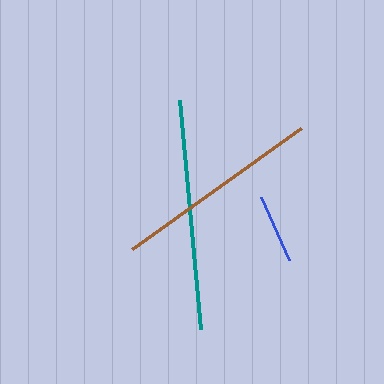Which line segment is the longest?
The teal line is the longest at approximately 230 pixels.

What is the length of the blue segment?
The blue segment is approximately 70 pixels long.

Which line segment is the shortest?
The blue line is the shortest at approximately 70 pixels.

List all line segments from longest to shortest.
From longest to shortest: teal, brown, blue.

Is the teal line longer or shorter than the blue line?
The teal line is longer than the blue line.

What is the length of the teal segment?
The teal segment is approximately 230 pixels long.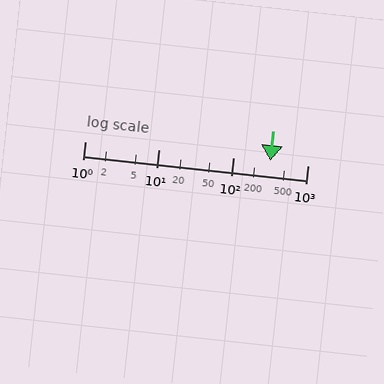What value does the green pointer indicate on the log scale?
The pointer indicates approximately 310.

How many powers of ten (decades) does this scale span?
The scale spans 3 decades, from 1 to 1000.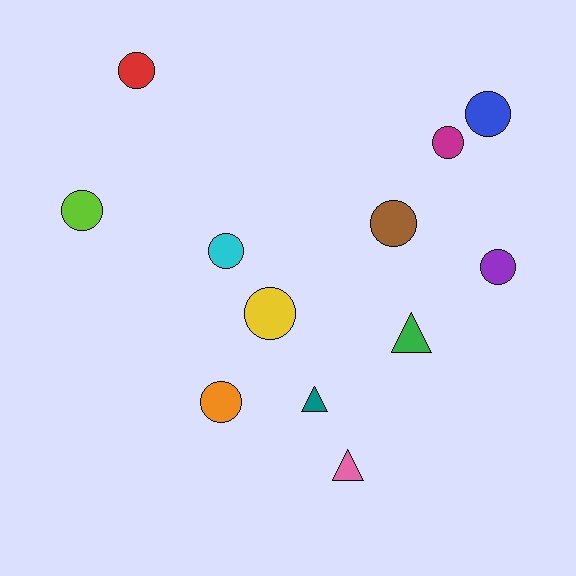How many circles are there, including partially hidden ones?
There are 9 circles.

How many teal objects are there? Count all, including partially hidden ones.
There is 1 teal object.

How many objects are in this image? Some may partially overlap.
There are 12 objects.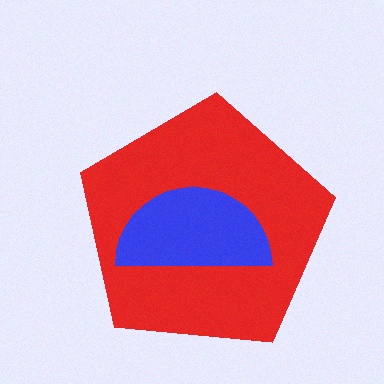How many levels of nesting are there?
2.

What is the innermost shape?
The blue semicircle.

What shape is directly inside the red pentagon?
The blue semicircle.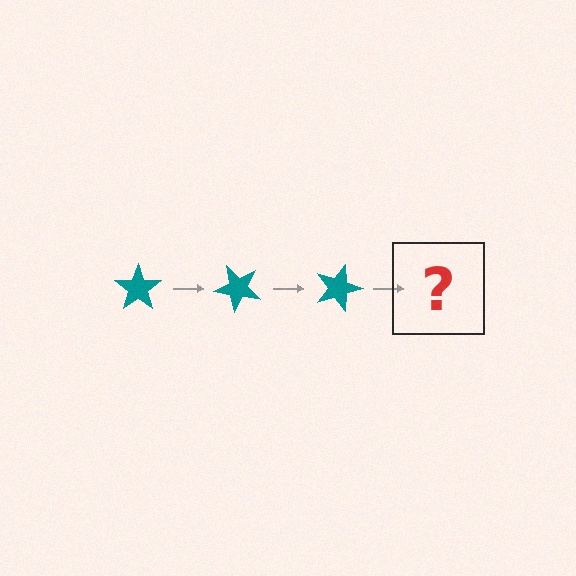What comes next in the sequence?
The next element should be a teal star rotated 135 degrees.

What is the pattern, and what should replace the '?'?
The pattern is that the star rotates 45 degrees each step. The '?' should be a teal star rotated 135 degrees.